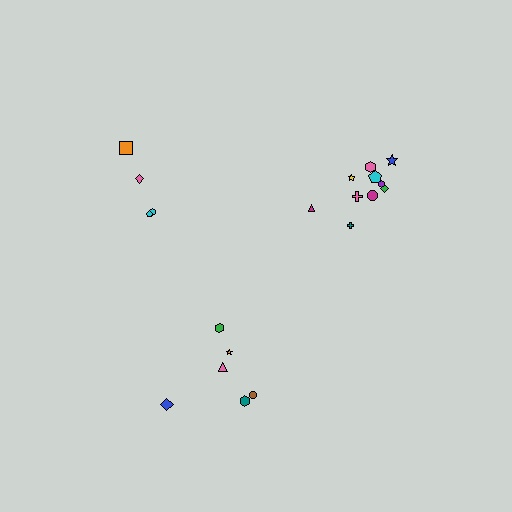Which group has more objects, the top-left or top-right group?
The top-right group.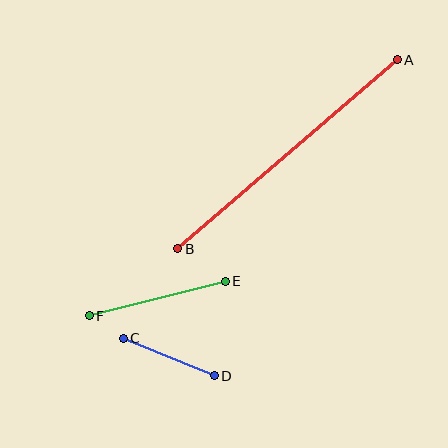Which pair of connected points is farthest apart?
Points A and B are farthest apart.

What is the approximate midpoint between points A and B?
The midpoint is at approximately (287, 154) pixels.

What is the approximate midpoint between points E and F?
The midpoint is at approximately (157, 299) pixels.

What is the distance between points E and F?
The distance is approximately 140 pixels.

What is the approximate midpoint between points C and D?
The midpoint is at approximately (169, 357) pixels.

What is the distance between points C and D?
The distance is approximately 98 pixels.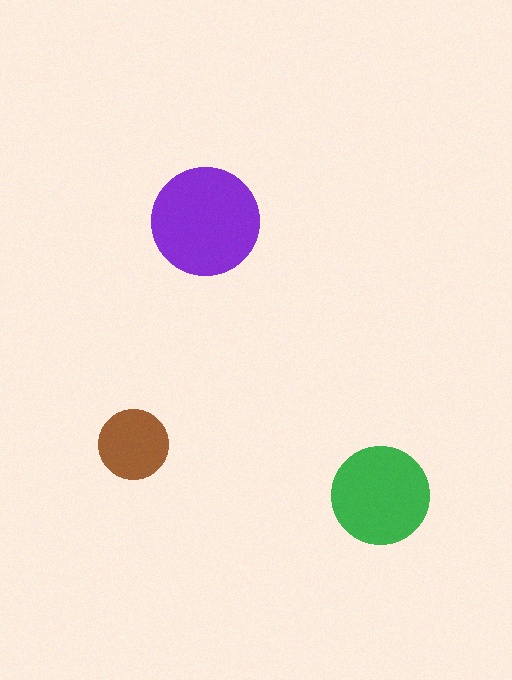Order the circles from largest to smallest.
the purple one, the green one, the brown one.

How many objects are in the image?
There are 3 objects in the image.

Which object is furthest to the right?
The green circle is rightmost.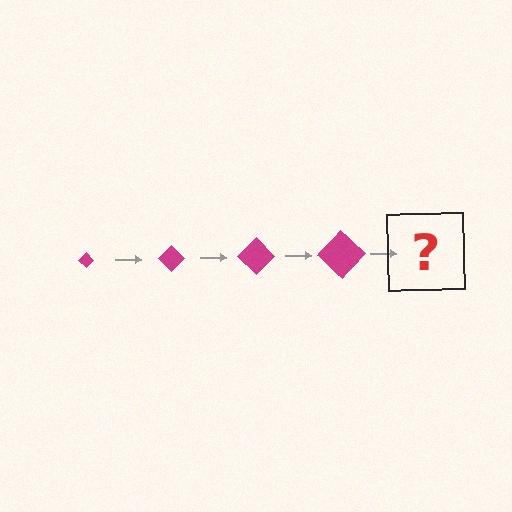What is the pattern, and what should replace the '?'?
The pattern is that the diamond gets progressively larger each step. The '?' should be a magenta diamond, larger than the previous one.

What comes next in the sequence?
The next element should be a magenta diamond, larger than the previous one.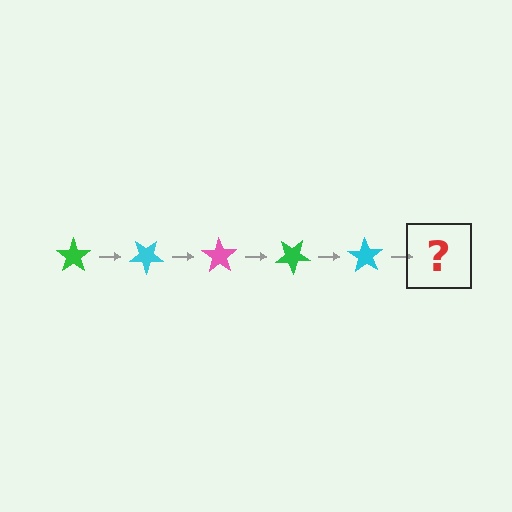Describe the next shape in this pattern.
It should be a pink star, rotated 175 degrees from the start.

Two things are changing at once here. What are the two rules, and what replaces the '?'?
The two rules are that it rotates 35 degrees each step and the color cycles through green, cyan, and pink. The '?' should be a pink star, rotated 175 degrees from the start.